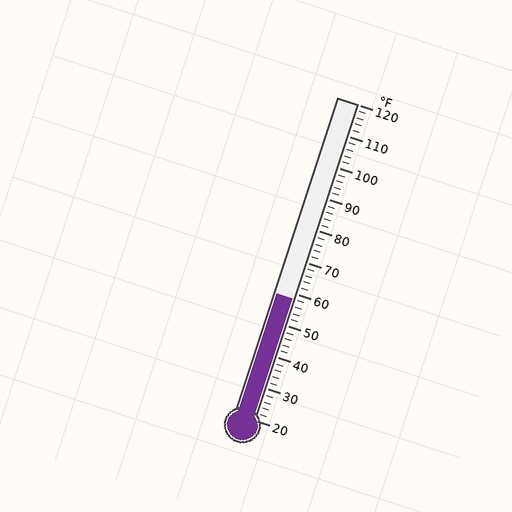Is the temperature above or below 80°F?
The temperature is below 80°F.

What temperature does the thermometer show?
The thermometer shows approximately 58°F.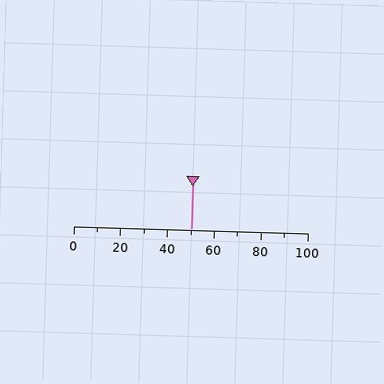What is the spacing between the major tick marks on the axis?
The major ticks are spaced 20 apart.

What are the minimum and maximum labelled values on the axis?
The axis runs from 0 to 100.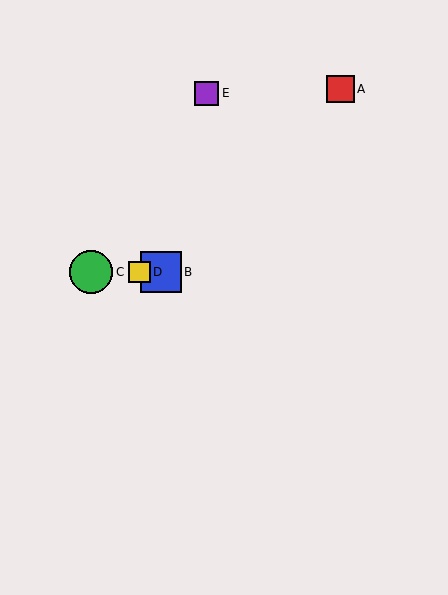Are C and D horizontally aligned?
Yes, both are at y≈272.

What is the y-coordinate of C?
Object C is at y≈272.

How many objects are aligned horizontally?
3 objects (B, C, D) are aligned horizontally.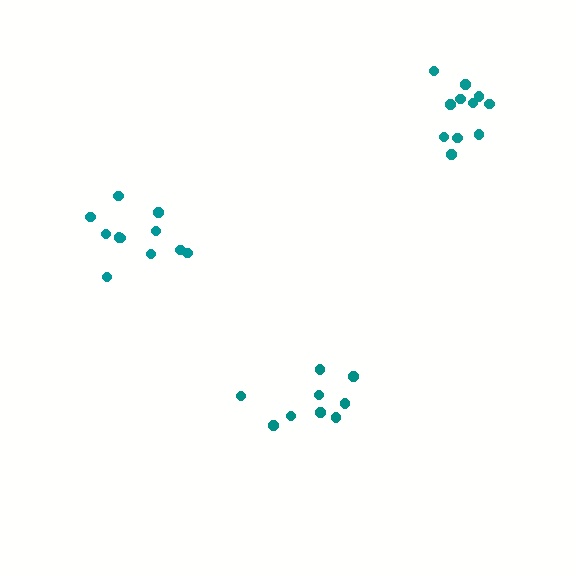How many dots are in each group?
Group 1: 11 dots, Group 2: 9 dots, Group 3: 11 dots (31 total).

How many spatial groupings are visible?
There are 3 spatial groupings.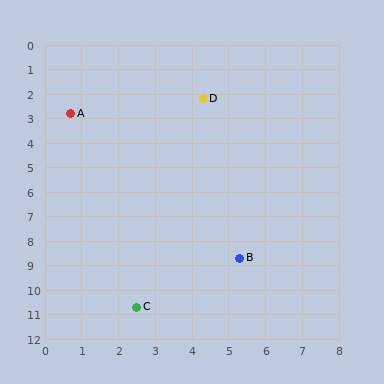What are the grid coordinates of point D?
Point D is at approximately (4.3, 2.2).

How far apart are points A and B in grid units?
Points A and B are about 7.5 grid units apart.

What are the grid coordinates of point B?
Point B is at approximately (5.3, 8.7).